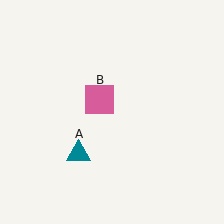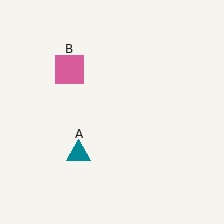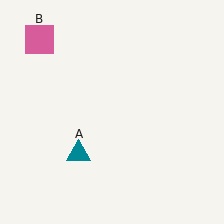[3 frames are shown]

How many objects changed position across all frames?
1 object changed position: pink square (object B).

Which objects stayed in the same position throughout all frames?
Teal triangle (object A) remained stationary.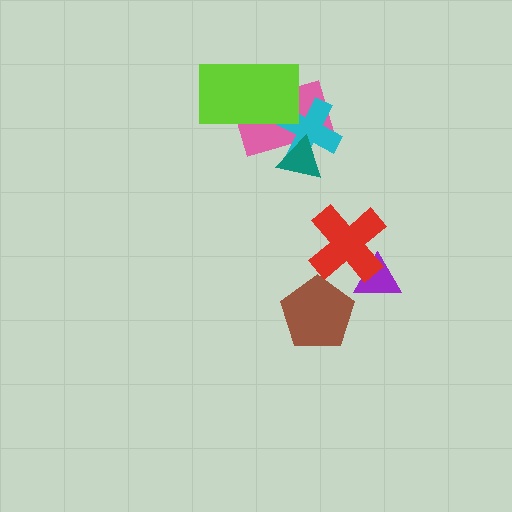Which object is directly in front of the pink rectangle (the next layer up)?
The cyan cross is directly in front of the pink rectangle.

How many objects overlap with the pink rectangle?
3 objects overlap with the pink rectangle.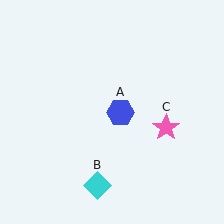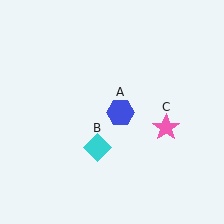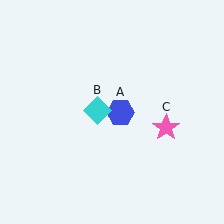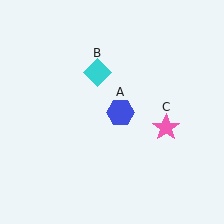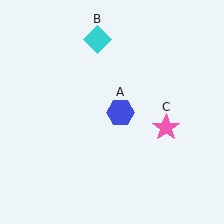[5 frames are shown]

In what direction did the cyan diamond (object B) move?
The cyan diamond (object B) moved up.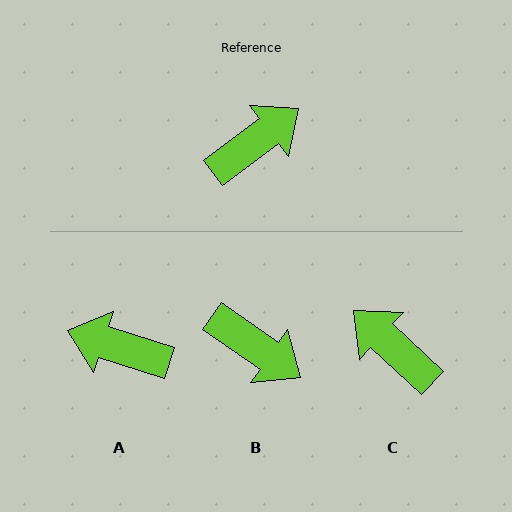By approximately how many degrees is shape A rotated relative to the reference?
Approximately 125 degrees counter-clockwise.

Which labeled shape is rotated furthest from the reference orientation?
A, about 125 degrees away.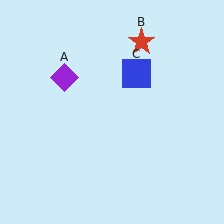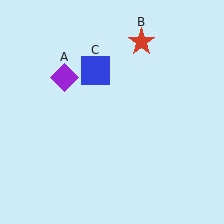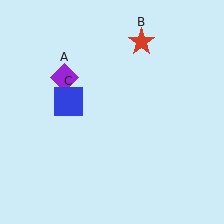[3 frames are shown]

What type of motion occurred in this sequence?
The blue square (object C) rotated counterclockwise around the center of the scene.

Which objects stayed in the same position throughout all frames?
Purple diamond (object A) and red star (object B) remained stationary.